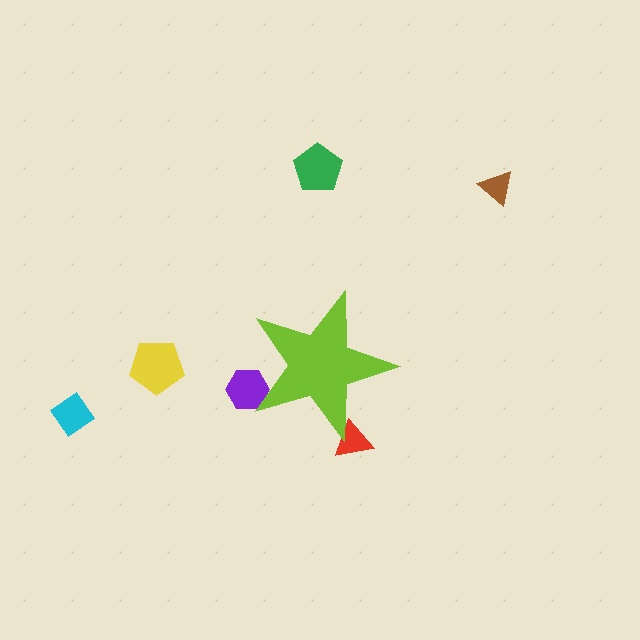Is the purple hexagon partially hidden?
Yes, the purple hexagon is partially hidden behind the lime star.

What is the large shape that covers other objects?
A lime star.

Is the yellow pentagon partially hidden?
No, the yellow pentagon is fully visible.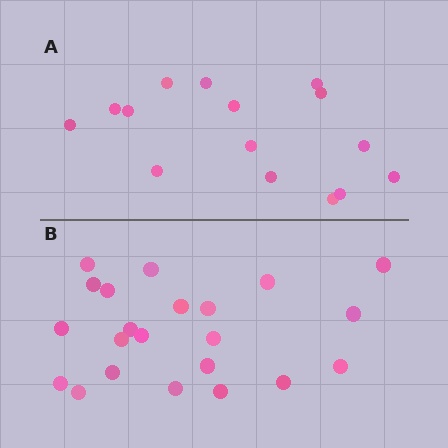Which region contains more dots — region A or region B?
Region B (the bottom region) has more dots.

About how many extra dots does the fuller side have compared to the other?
Region B has roughly 8 or so more dots than region A.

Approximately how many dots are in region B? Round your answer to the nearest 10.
About 20 dots. (The exact count is 22, which rounds to 20.)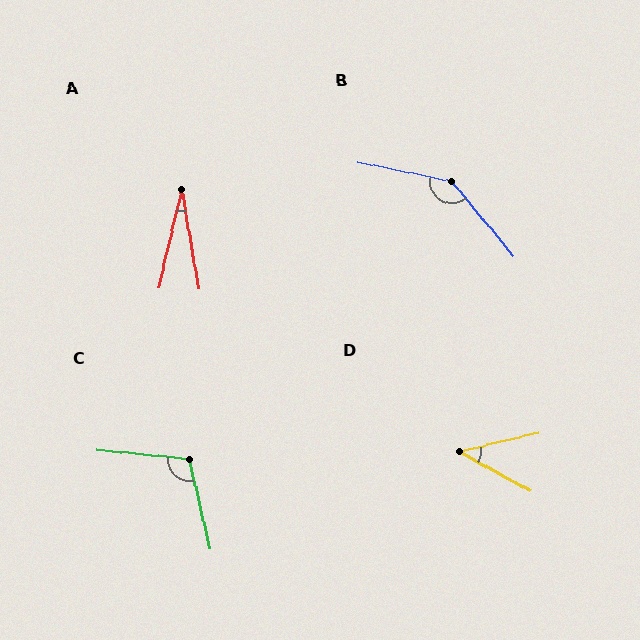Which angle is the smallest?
A, at approximately 23 degrees.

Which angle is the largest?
B, at approximately 141 degrees.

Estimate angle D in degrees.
Approximately 42 degrees.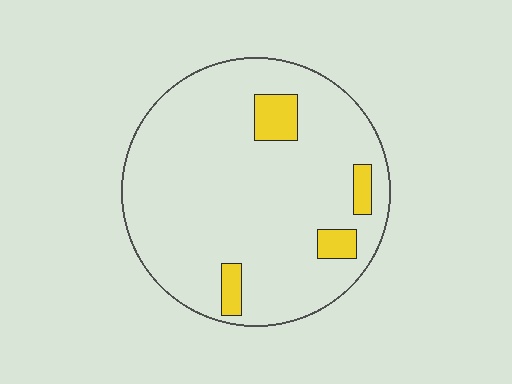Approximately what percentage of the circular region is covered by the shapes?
Approximately 10%.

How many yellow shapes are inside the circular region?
4.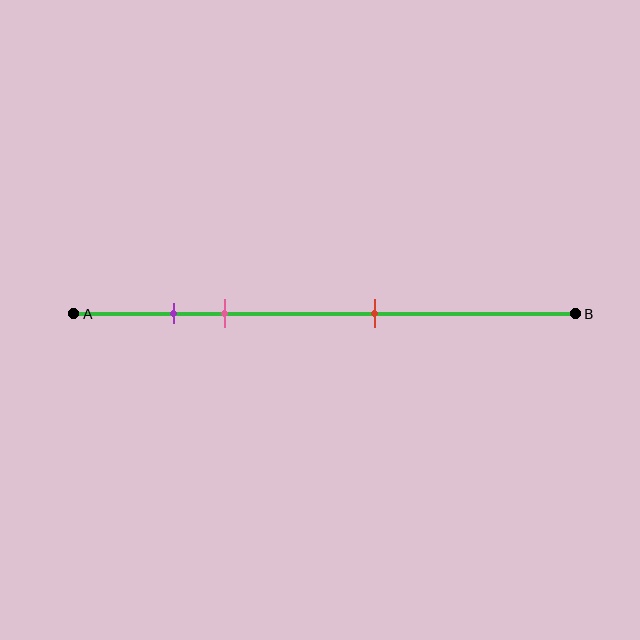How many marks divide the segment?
There are 3 marks dividing the segment.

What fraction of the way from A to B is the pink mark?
The pink mark is approximately 30% (0.3) of the way from A to B.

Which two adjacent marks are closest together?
The purple and pink marks are the closest adjacent pair.